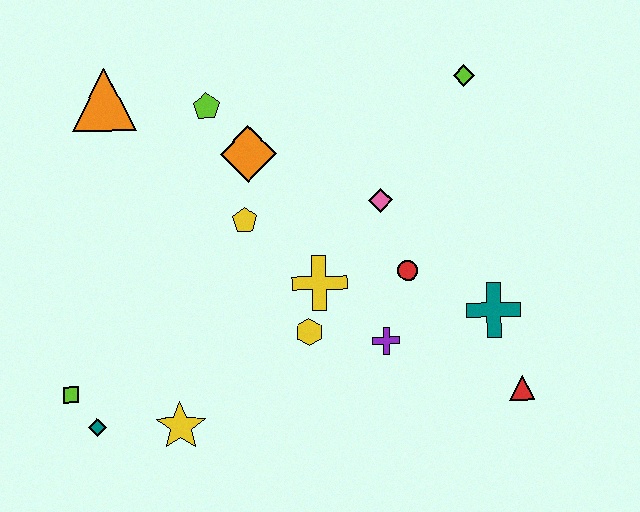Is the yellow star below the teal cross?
Yes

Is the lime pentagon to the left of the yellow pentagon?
Yes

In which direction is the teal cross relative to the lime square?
The teal cross is to the right of the lime square.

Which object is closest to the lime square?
The teal diamond is closest to the lime square.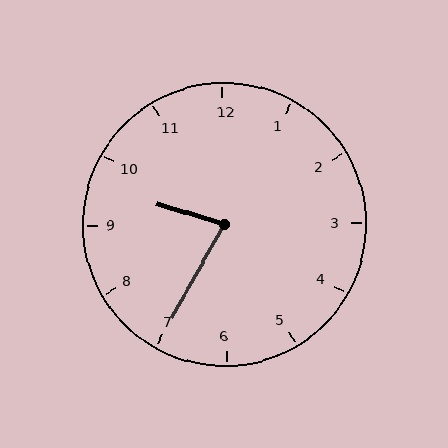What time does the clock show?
9:35.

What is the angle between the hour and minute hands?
Approximately 78 degrees.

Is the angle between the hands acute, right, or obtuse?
It is acute.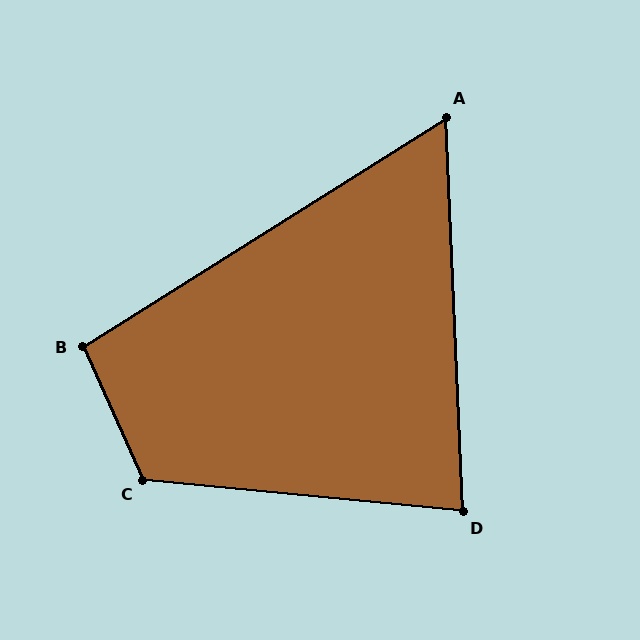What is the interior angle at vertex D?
Approximately 82 degrees (acute).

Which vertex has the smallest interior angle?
A, at approximately 60 degrees.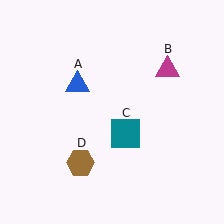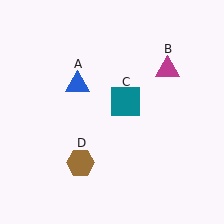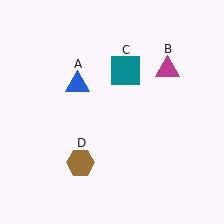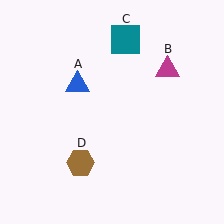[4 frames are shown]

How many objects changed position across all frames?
1 object changed position: teal square (object C).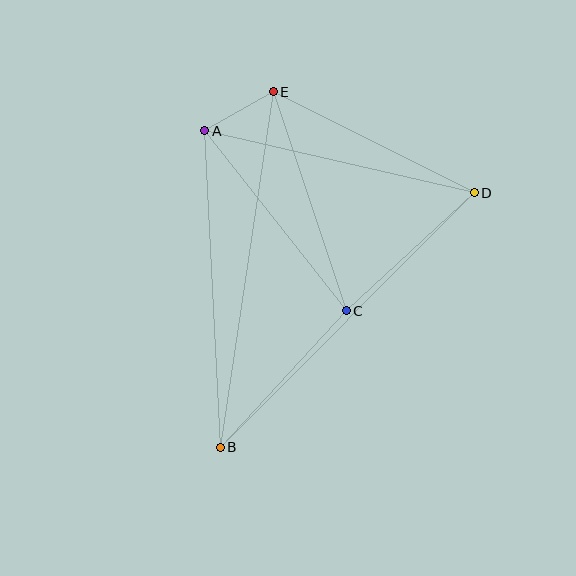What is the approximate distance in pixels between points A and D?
The distance between A and D is approximately 277 pixels.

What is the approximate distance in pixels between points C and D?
The distance between C and D is approximately 174 pixels.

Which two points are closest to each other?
Points A and E are closest to each other.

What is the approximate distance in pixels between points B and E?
The distance between B and E is approximately 360 pixels.